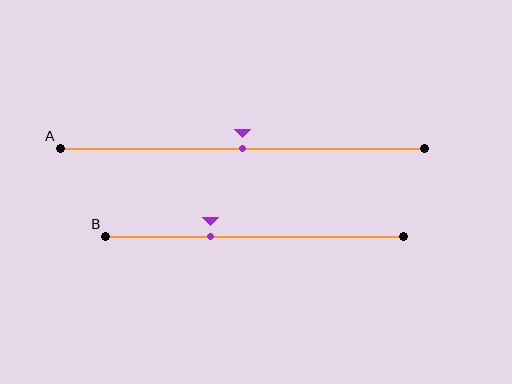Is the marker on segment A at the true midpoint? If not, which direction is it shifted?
Yes, the marker on segment A is at the true midpoint.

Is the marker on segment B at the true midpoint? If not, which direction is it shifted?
No, the marker on segment B is shifted to the left by about 15% of the segment length.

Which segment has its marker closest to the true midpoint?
Segment A has its marker closest to the true midpoint.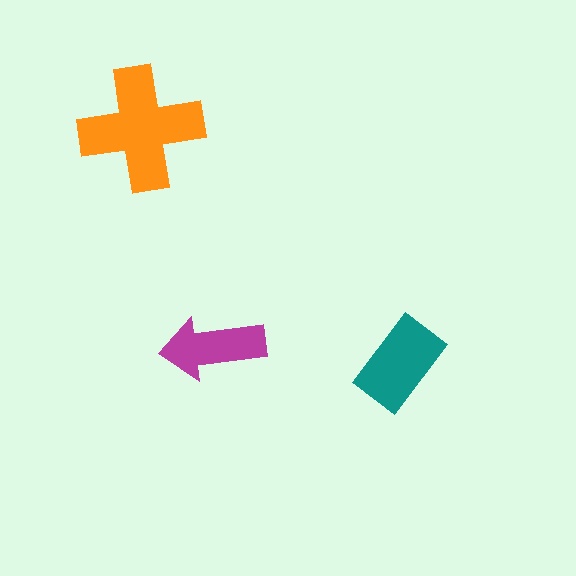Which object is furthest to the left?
The orange cross is leftmost.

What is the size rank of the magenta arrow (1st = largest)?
3rd.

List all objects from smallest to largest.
The magenta arrow, the teal rectangle, the orange cross.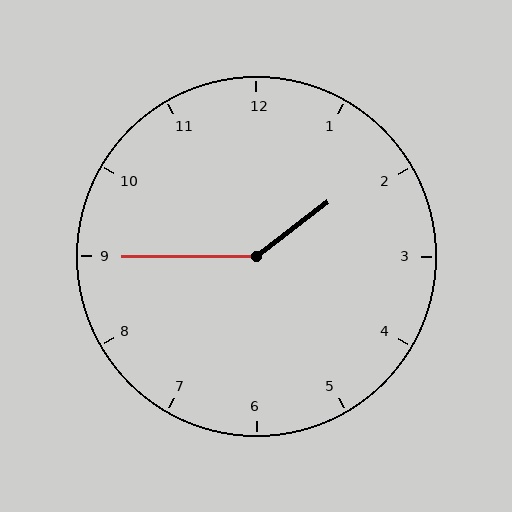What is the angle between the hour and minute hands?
Approximately 142 degrees.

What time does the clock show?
1:45.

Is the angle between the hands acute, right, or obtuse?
It is obtuse.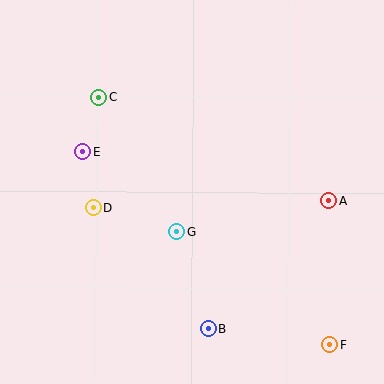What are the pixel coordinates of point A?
Point A is at (329, 201).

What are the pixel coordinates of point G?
Point G is at (176, 232).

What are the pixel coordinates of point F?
Point F is at (329, 345).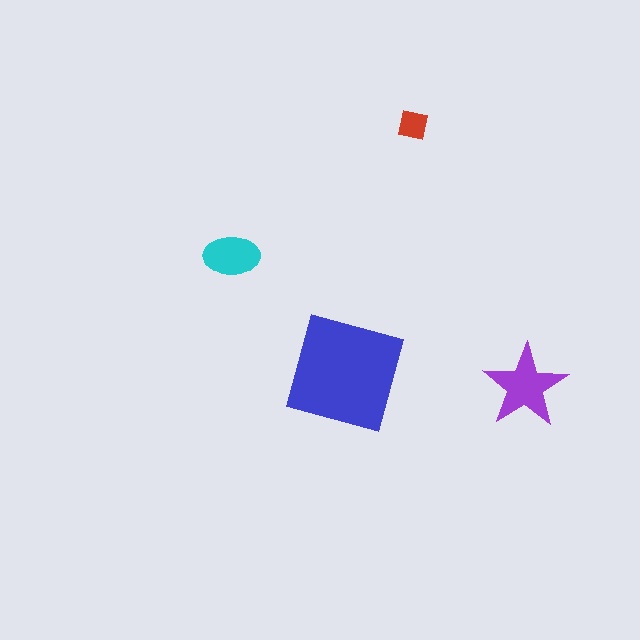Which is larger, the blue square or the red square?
The blue square.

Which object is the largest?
The blue square.